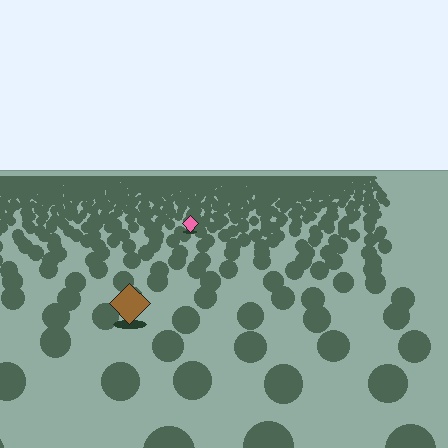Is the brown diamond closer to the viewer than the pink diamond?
Yes. The brown diamond is closer — you can tell from the texture gradient: the ground texture is coarser near it.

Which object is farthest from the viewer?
The pink diamond is farthest from the viewer. It appears smaller and the ground texture around it is denser.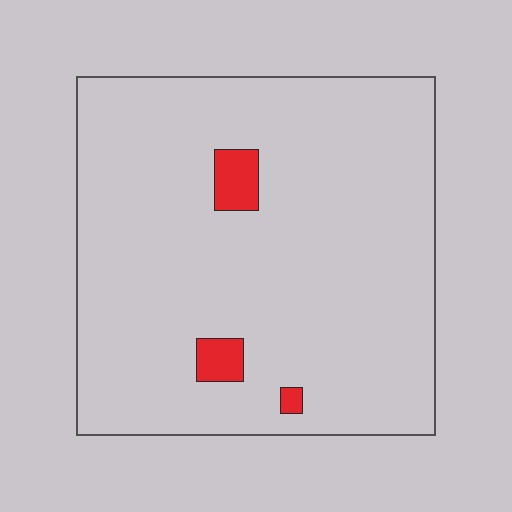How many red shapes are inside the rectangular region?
3.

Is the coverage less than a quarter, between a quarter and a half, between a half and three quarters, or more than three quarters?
Less than a quarter.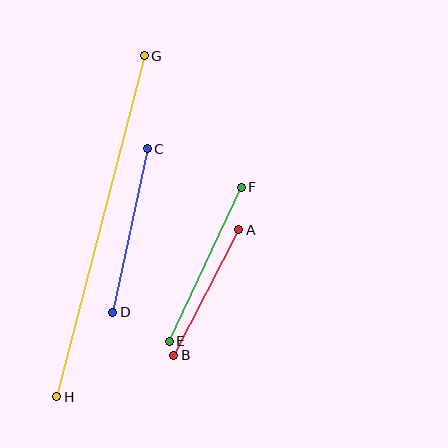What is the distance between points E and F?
The distance is approximately 170 pixels.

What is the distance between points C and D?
The distance is approximately 167 pixels.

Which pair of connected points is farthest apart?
Points G and H are farthest apart.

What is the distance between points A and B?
The distance is approximately 141 pixels.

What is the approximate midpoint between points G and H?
The midpoint is at approximately (101, 226) pixels.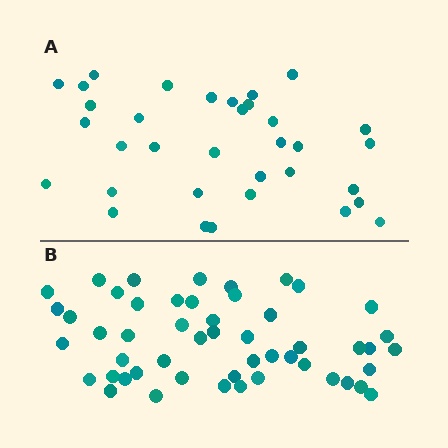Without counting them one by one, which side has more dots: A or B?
Region B (the bottom region) has more dots.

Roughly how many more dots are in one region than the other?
Region B has approximately 15 more dots than region A.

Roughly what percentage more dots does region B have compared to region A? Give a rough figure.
About 50% more.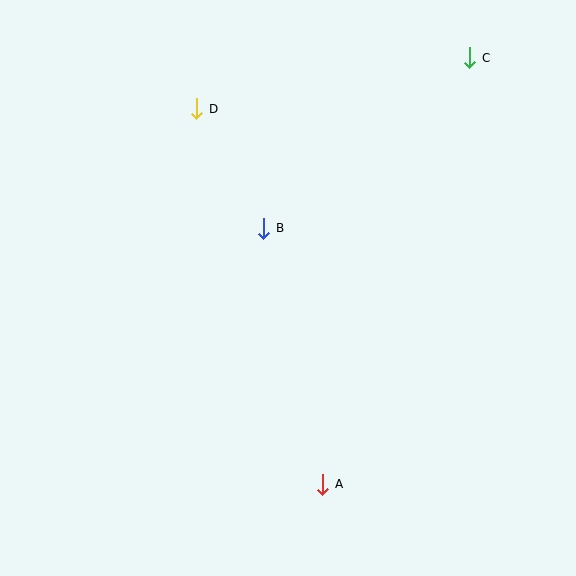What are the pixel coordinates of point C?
Point C is at (469, 58).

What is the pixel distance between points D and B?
The distance between D and B is 137 pixels.